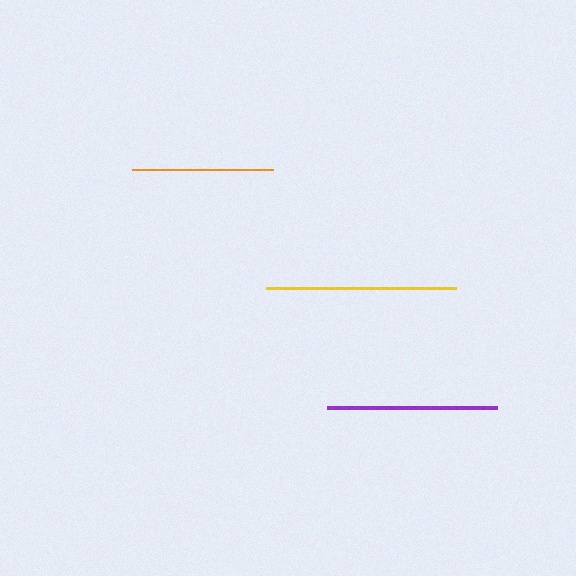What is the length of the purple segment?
The purple segment is approximately 170 pixels long.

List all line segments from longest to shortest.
From longest to shortest: yellow, purple, orange.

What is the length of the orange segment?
The orange segment is approximately 141 pixels long.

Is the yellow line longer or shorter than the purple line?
The yellow line is longer than the purple line.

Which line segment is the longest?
The yellow line is the longest at approximately 190 pixels.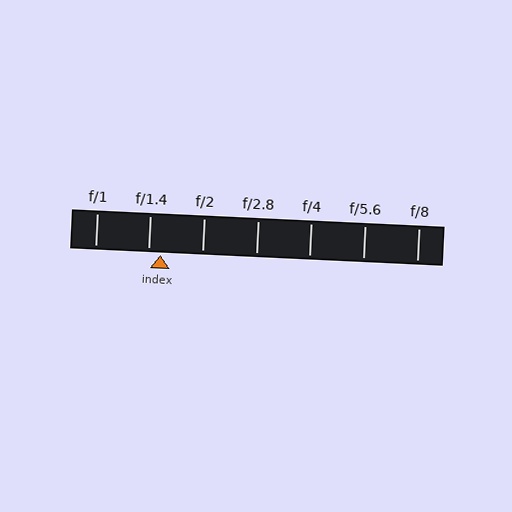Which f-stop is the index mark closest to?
The index mark is closest to f/1.4.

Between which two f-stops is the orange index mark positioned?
The index mark is between f/1.4 and f/2.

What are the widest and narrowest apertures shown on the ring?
The widest aperture shown is f/1 and the narrowest is f/8.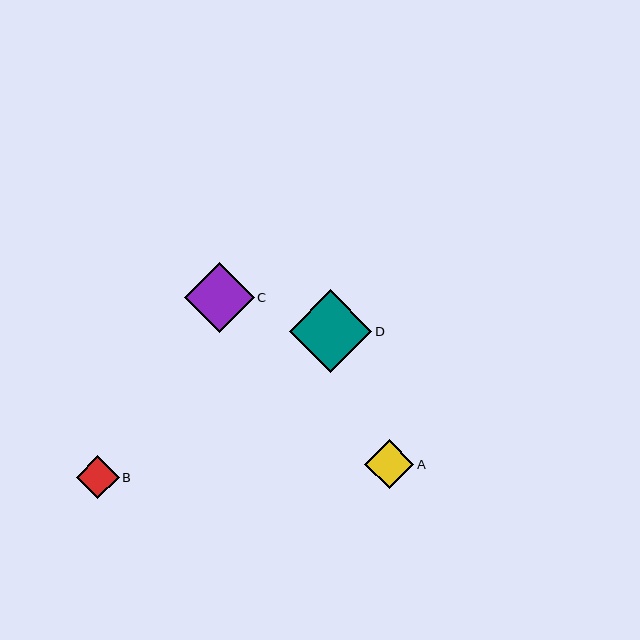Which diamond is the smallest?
Diamond B is the smallest with a size of approximately 43 pixels.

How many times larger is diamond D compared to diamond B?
Diamond D is approximately 1.9 times the size of diamond B.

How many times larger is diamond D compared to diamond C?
Diamond D is approximately 1.2 times the size of diamond C.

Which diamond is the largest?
Diamond D is the largest with a size of approximately 83 pixels.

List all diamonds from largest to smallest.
From largest to smallest: D, C, A, B.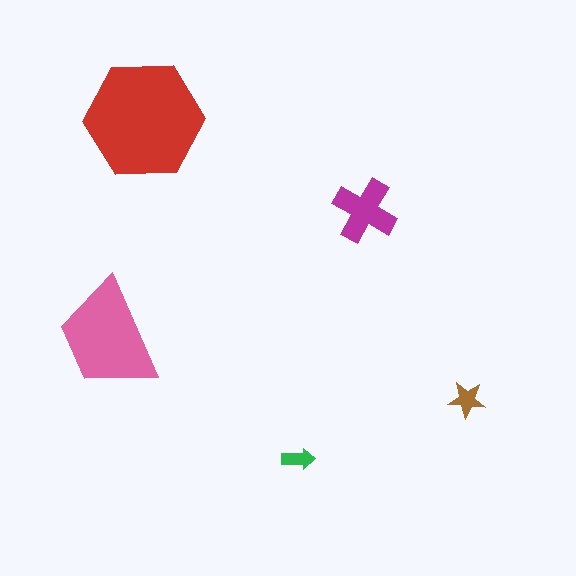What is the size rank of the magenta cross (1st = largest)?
3rd.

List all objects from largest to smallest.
The red hexagon, the pink trapezoid, the magenta cross, the brown star, the green arrow.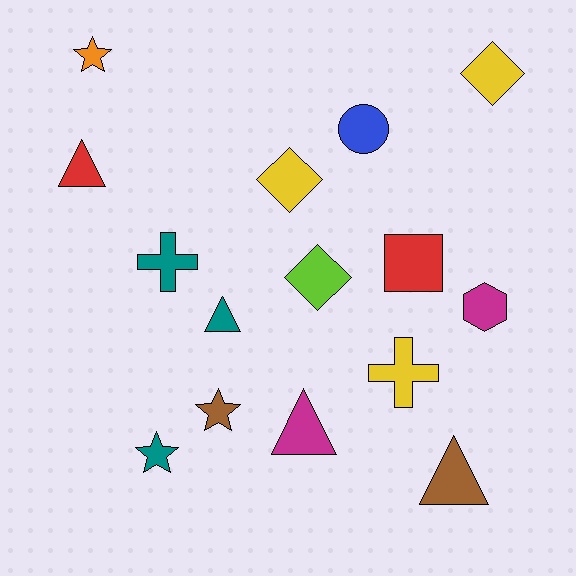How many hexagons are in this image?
There is 1 hexagon.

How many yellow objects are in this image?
There are 3 yellow objects.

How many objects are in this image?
There are 15 objects.